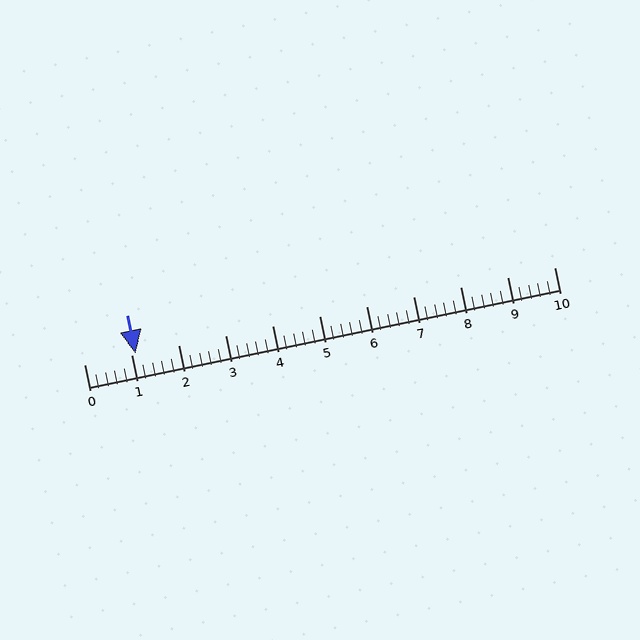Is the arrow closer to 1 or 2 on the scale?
The arrow is closer to 1.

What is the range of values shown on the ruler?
The ruler shows values from 0 to 10.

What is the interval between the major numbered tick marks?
The major tick marks are spaced 1 units apart.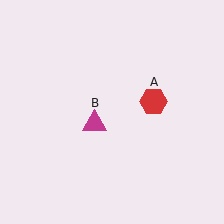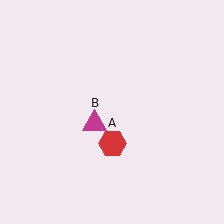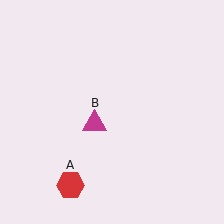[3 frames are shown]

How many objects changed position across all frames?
1 object changed position: red hexagon (object A).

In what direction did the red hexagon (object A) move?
The red hexagon (object A) moved down and to the left.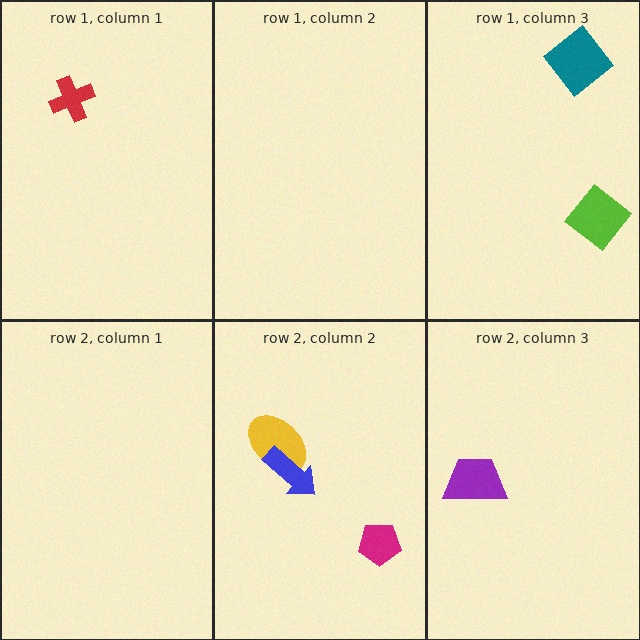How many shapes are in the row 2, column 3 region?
1.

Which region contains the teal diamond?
The row 1, column 3 region.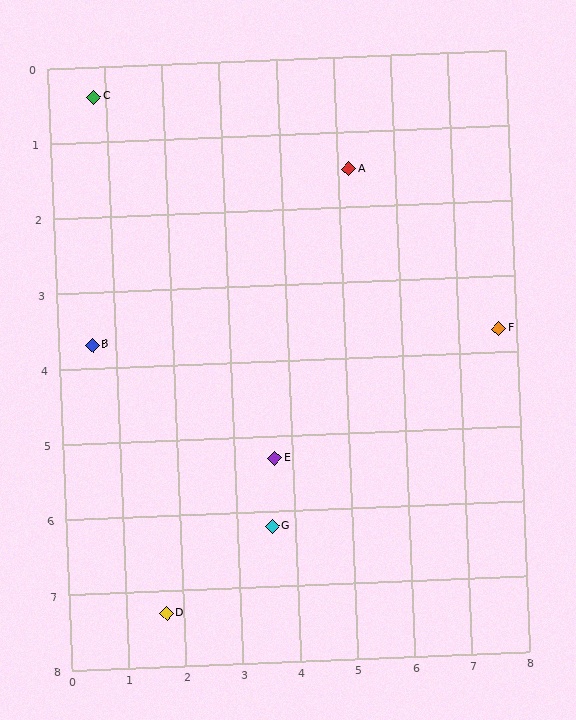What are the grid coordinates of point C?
Point C is at approximately (0.8, 0.4).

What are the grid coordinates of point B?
Point B is at approximately (0.6, 3.7).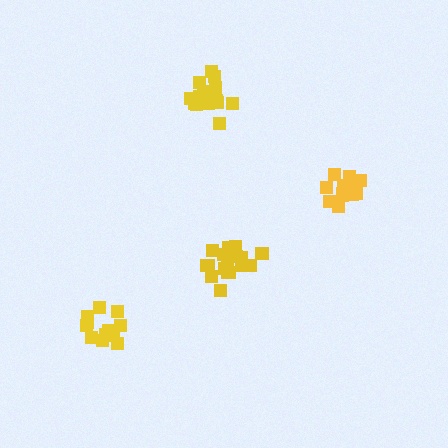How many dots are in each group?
Group 1: 14 dots, Group 2: 13 dots, Group 3: 15 dots, Group 4: 18 dots (60 total).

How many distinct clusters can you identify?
There are 4 distinct clusters.